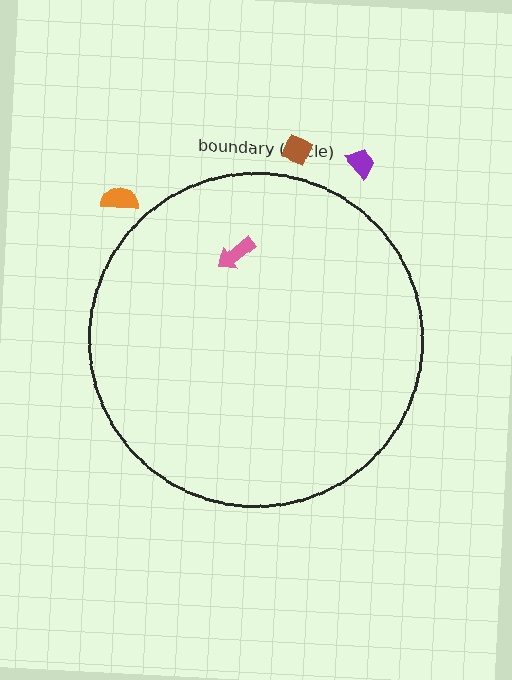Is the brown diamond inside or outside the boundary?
Outside.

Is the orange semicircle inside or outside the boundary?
Outside.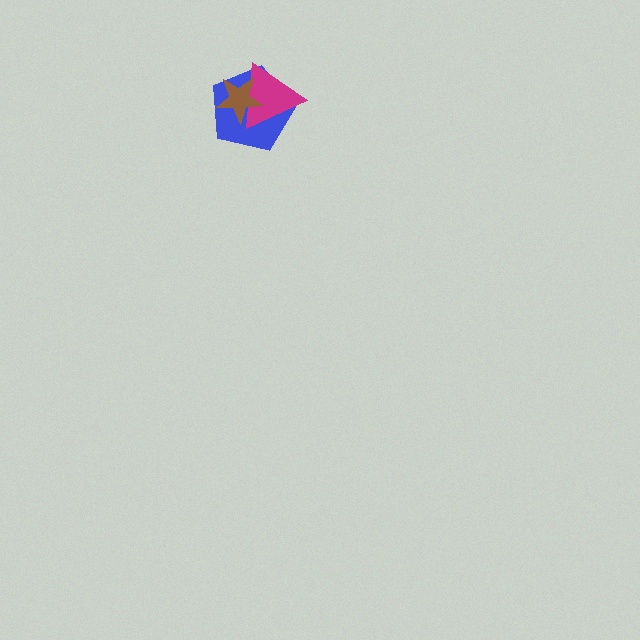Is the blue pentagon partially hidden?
Yes, it is partially covered by another shape.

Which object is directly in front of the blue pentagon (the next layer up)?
The magenta triangle is directly in front of the blue pentagon.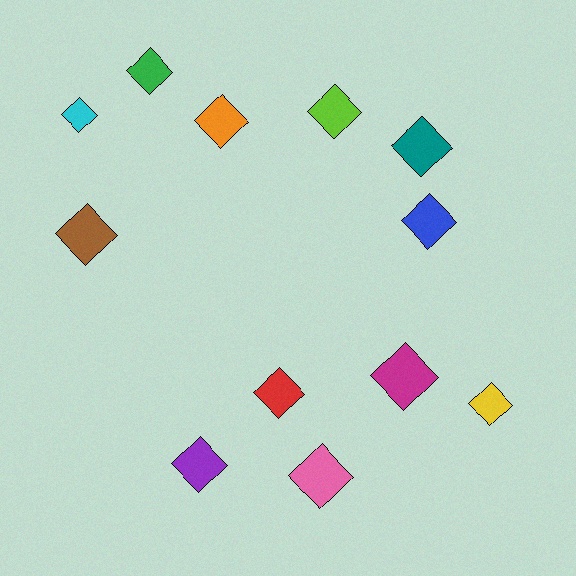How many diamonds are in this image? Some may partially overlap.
There are 12 diamonds.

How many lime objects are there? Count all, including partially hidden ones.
There is 1 lime object.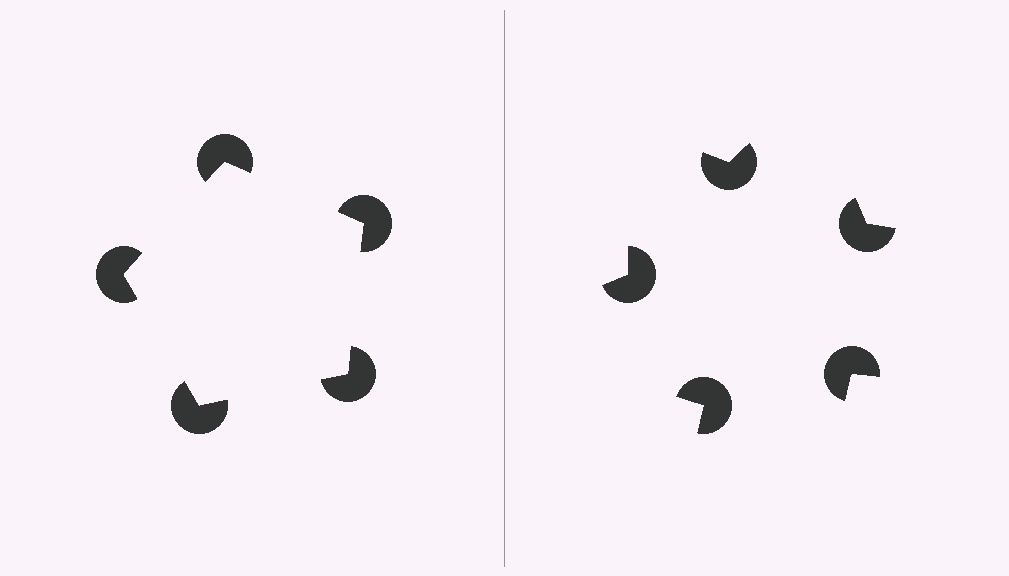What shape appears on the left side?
An illusory pentagon.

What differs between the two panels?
The pac-man discs are positioned identically on both sides; only the wedge orientations differ. On the left they align to a pentagon; on the right they are misaligned.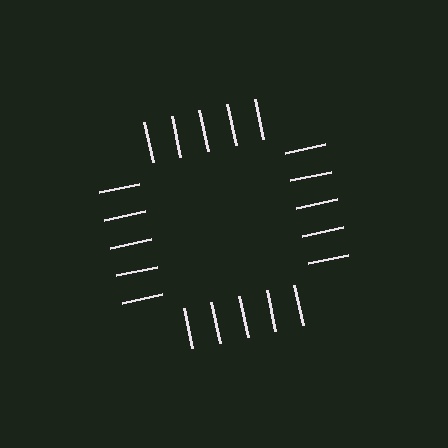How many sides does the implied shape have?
4 sides — the line-ends trace a square.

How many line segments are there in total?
20 — 5 along each of the 4 edges.